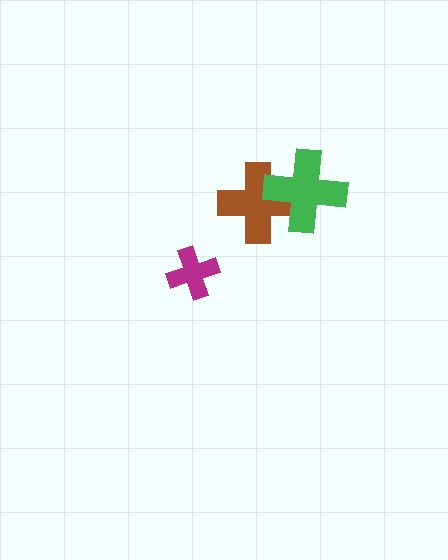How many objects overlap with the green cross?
1 object overlaps with the green cross.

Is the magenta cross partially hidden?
No, no other shape covers it.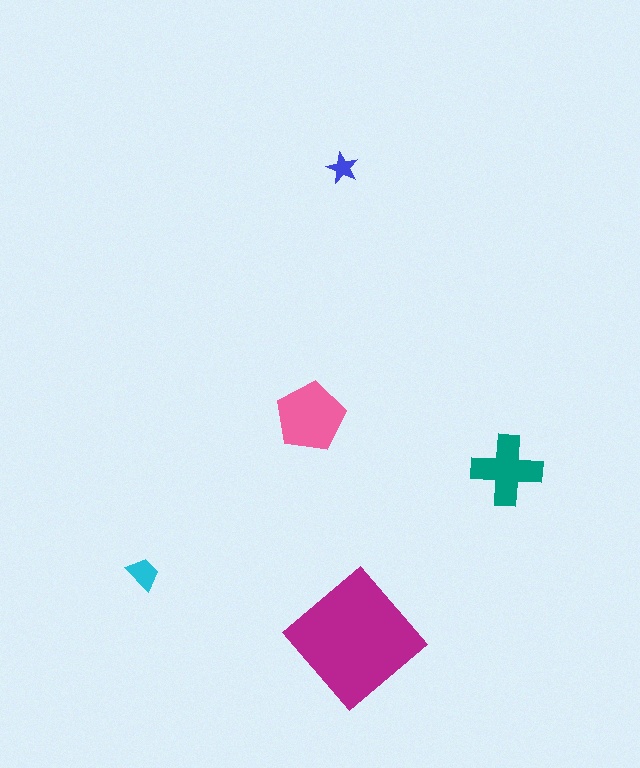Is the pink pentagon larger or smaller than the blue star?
Larger.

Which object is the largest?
The magenta diamond.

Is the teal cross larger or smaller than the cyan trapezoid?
Larger.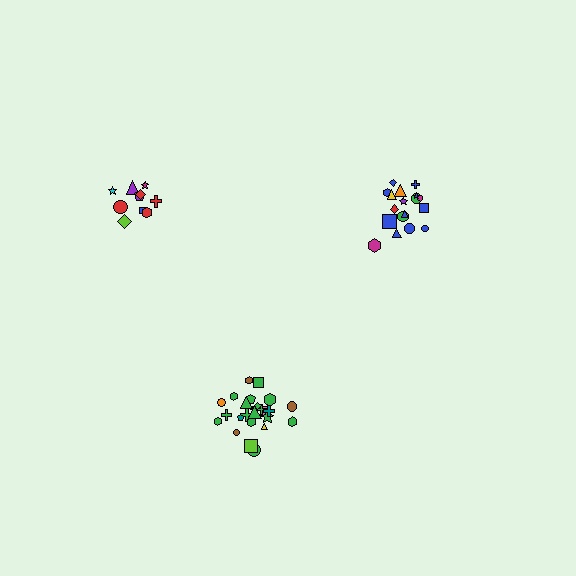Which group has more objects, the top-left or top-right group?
The top-right group.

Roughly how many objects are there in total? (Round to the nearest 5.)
Roughly 55 objects in total.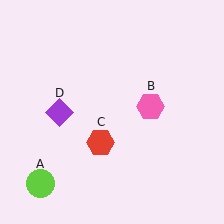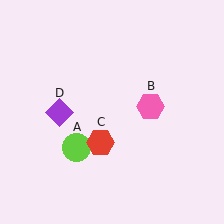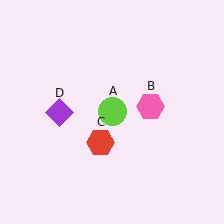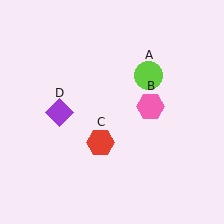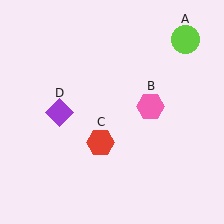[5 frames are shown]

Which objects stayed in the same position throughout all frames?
Pink hexagon (object B) and red hexagon (object C) and purple diamond (object D) remained stationary.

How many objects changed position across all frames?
1 object changed position: lime circle (object A).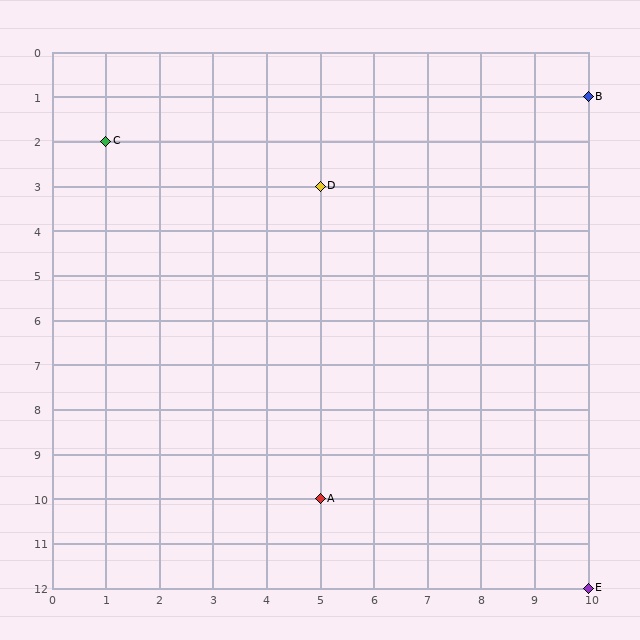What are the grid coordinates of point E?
Point E is at grid coordinates (10, 12).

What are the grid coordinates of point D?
Point D is at grid coordinates (5, 3).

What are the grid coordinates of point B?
Point B is at grid coordinates (10, 1).